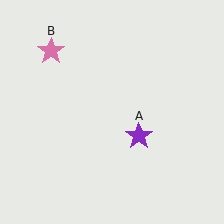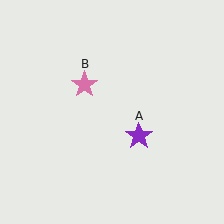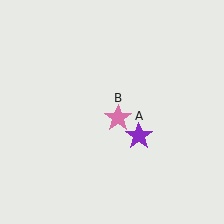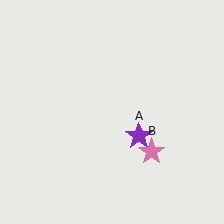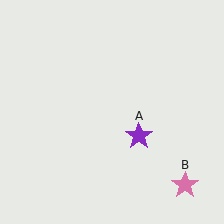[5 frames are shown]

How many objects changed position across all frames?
1 object changed position: pink star (object B).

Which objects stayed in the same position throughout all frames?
Purple star (object A) remained stationary.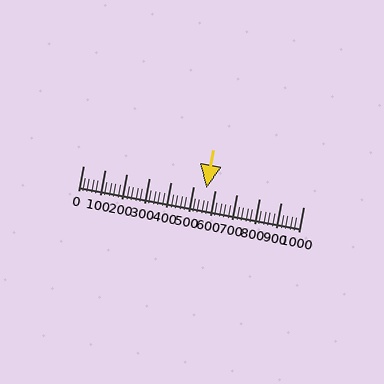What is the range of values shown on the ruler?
The ruler shows values from 0 to 1000.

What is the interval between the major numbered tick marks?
The major tick marks are spaced 100 units apart.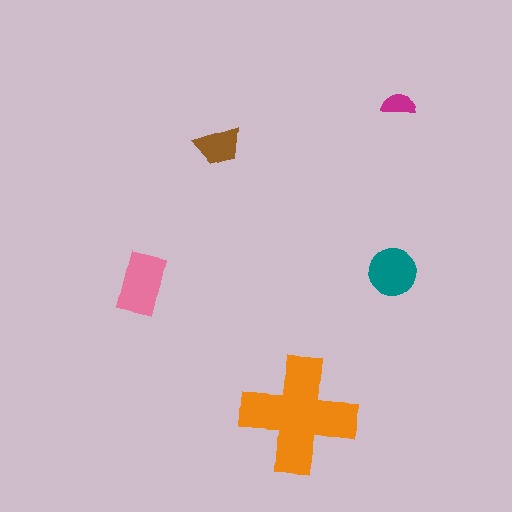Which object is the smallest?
The magenta semicircle.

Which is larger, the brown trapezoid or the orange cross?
The orange cross.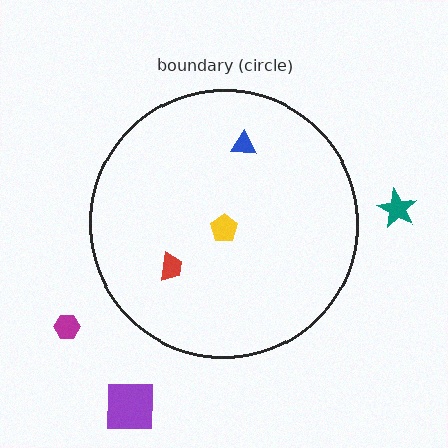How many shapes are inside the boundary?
3 inside, 3 outside.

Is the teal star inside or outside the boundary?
Outside.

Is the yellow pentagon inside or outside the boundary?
Inside.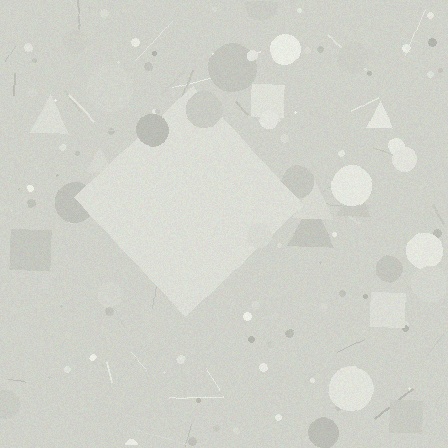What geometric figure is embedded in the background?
A diamond is embedded in the background.